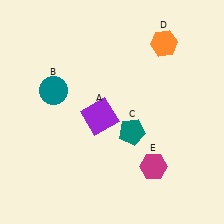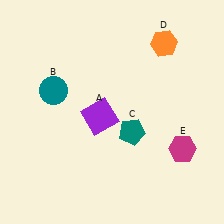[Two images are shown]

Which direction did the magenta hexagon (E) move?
The magenta hexagon (E) moved right.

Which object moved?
The magenta hexagon (E) moved right.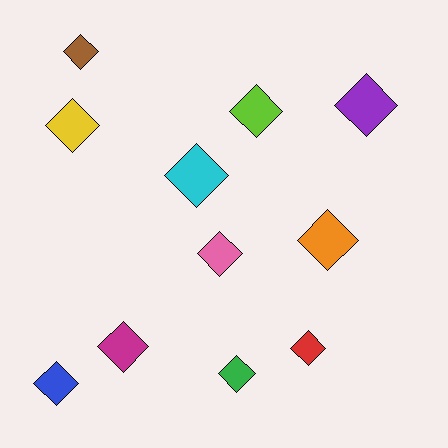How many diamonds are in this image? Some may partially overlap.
There are 11 diamonds.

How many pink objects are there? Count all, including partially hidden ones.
There is 1 pink object.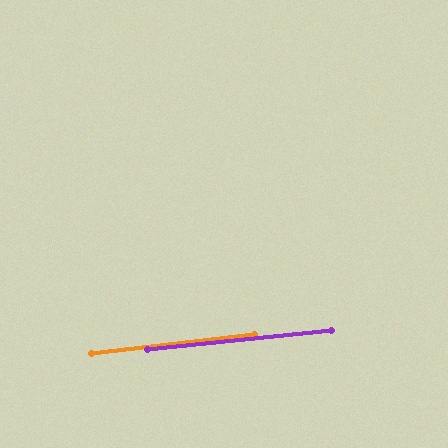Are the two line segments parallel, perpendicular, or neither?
Parallel — their directions differ by only 0.9°.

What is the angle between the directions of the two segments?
Approximately 1 degree.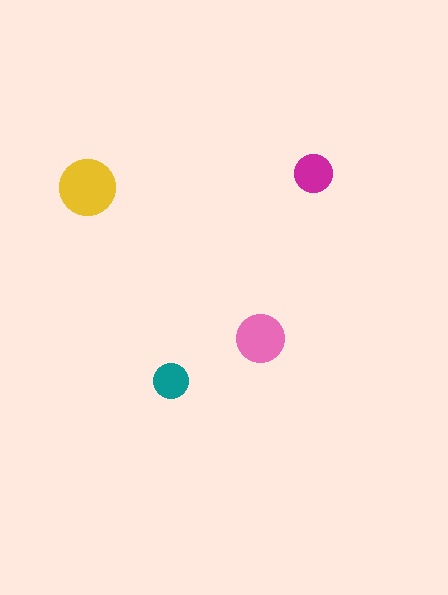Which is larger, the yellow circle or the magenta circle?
The yellow one.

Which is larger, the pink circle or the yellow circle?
The yellow one.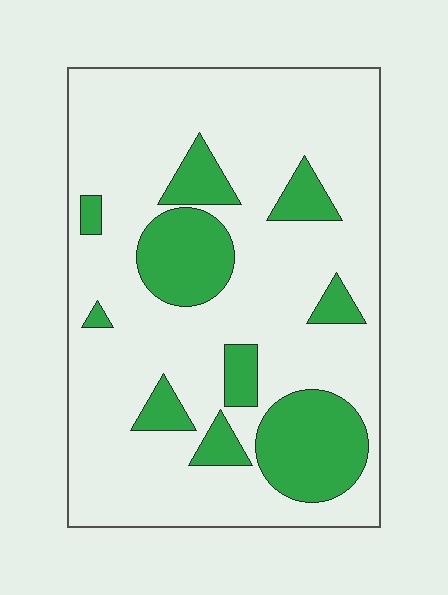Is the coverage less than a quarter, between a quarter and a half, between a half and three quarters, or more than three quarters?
Less than a quarter.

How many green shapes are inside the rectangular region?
10.